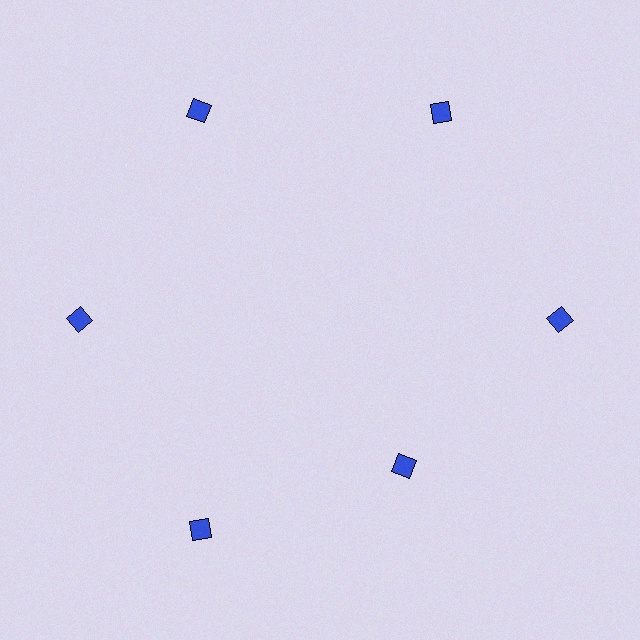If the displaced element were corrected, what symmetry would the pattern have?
It would have 6-fold rotational symmetry — the pattern would map onto itself every 60 degrees.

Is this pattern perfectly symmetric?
No. The 6 blue diamonds are arranged in a ring, but one element near the 5 o'clock position is pulled inward toward the center, breaking the 6-fold rotational symmetry.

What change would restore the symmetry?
The symmetry would be restored by moving it outward, back onto the ring so that all 6 diamonds sit at equal angles and equal distance from the center.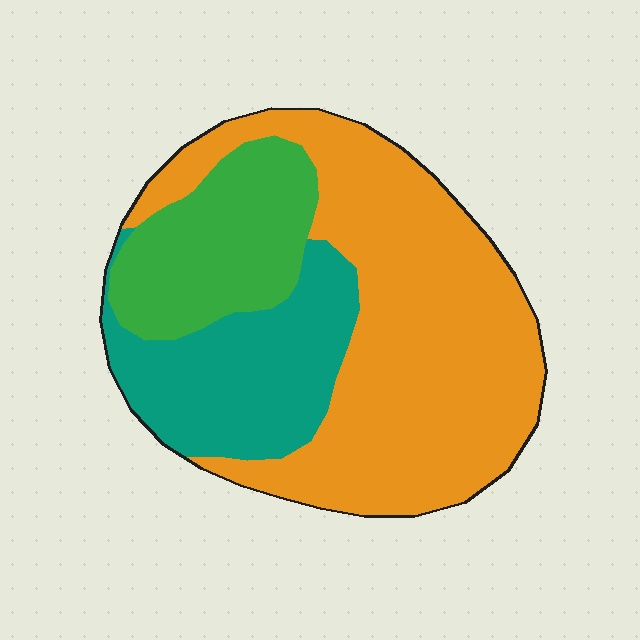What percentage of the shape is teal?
Teal covers 24% of the shape.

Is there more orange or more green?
Orange.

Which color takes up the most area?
Orange, at roughly 55%.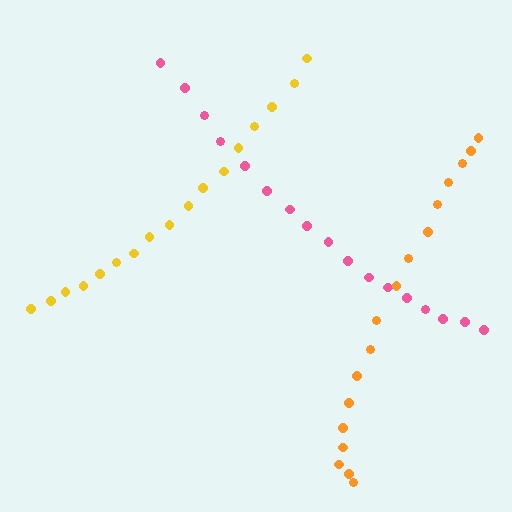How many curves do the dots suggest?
There are 3 distinct paths.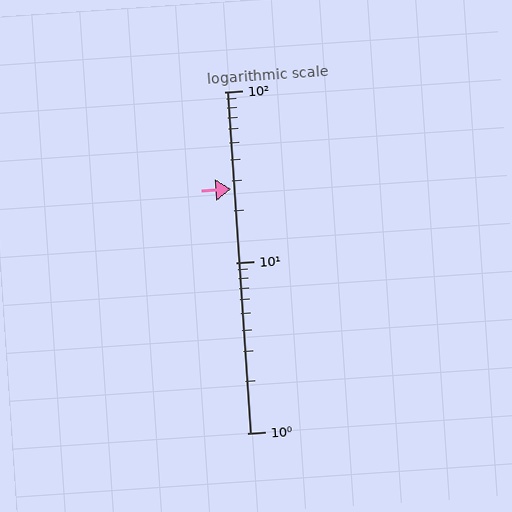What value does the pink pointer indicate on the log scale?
The pointer indicates approximately 27.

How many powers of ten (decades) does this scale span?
The scale spans 2 decades, from 1 to 100.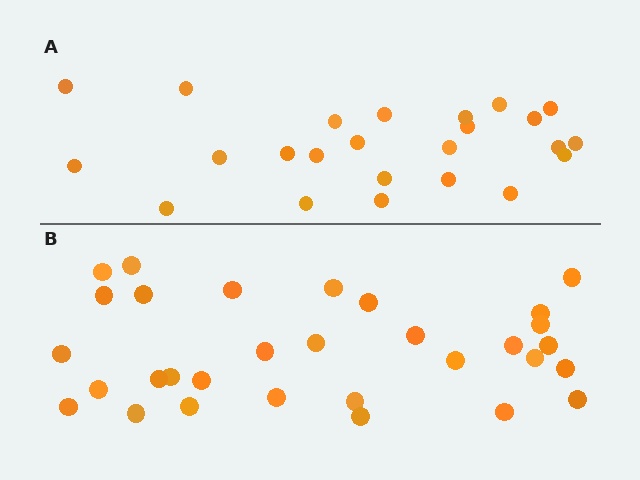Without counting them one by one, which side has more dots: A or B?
Region B (the bottom region) has more dots.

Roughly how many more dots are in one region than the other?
Region B has roughly 8 or so more dots than region A.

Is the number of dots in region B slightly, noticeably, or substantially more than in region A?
Region B has noticeably more, but not dramatically so. The ratio is roughly 1.3 to 1.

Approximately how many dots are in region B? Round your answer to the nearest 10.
About 30 dots. (The exact count is 31, which rounds to 30.)